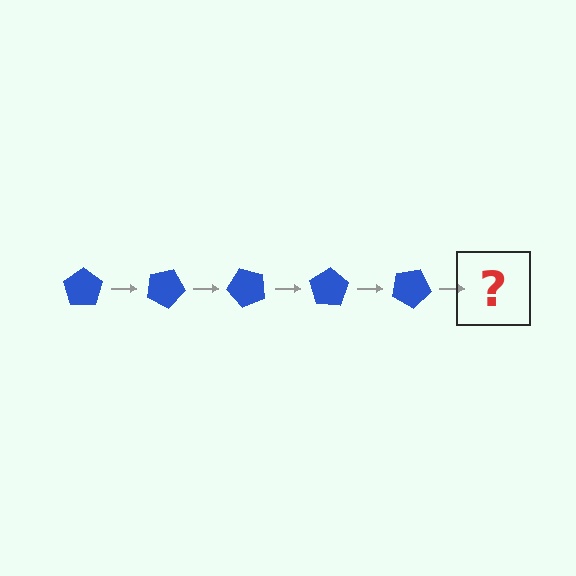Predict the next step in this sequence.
The next step is a blue pentagon rotated 125 degrees.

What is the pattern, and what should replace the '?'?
The pattern is that the pentagon rotates 25 degrees each step. The '?' should be a blue pentagon rotated 125 degrees.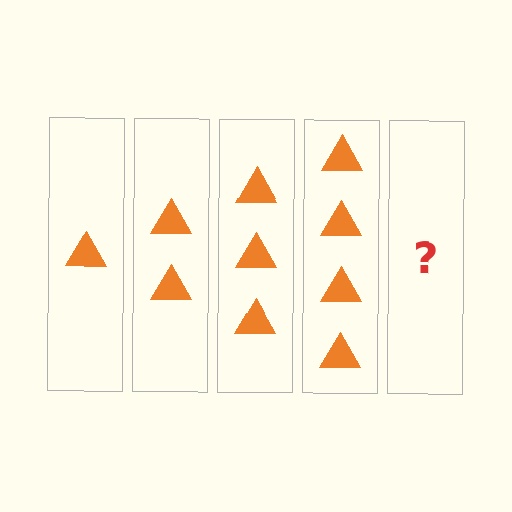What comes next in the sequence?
The next element should be 5 triangles.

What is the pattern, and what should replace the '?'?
The pattern is that each step adds one more triangle. The '?' should be 5 triangles.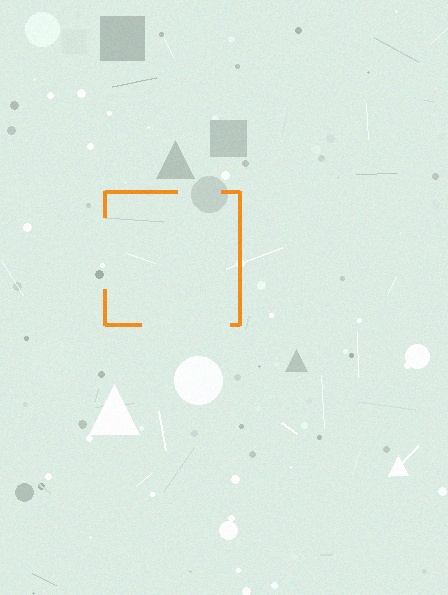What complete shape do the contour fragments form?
The contour fragments form a square.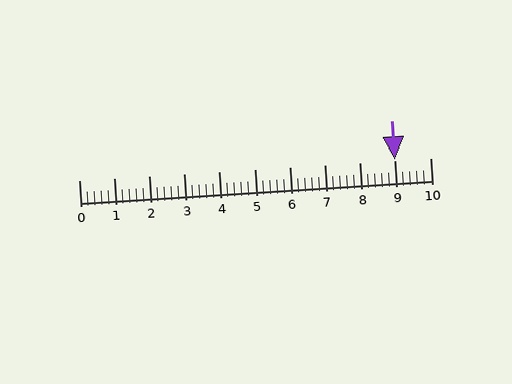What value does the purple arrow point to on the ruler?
The purple arrow points to approximately 9.0.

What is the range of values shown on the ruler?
The ruler shows values from 0 to 10.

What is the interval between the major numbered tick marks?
The major tick marks are spaced 1 units apart.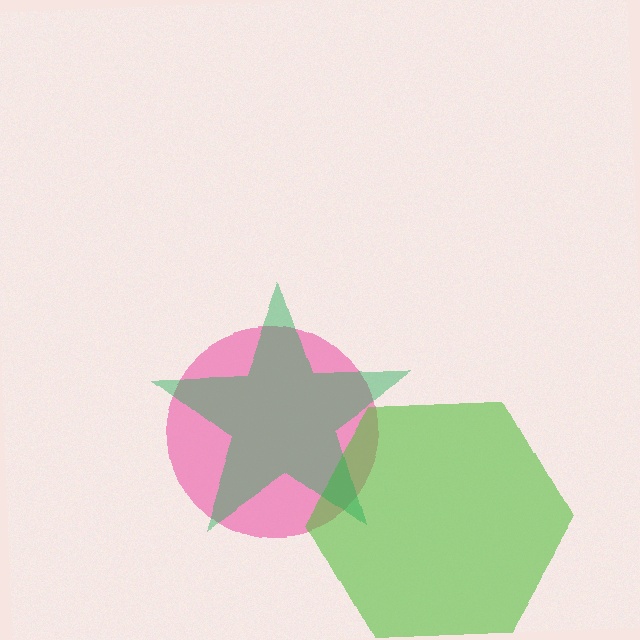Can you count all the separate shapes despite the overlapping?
Yes, there are 3 separate shapes.